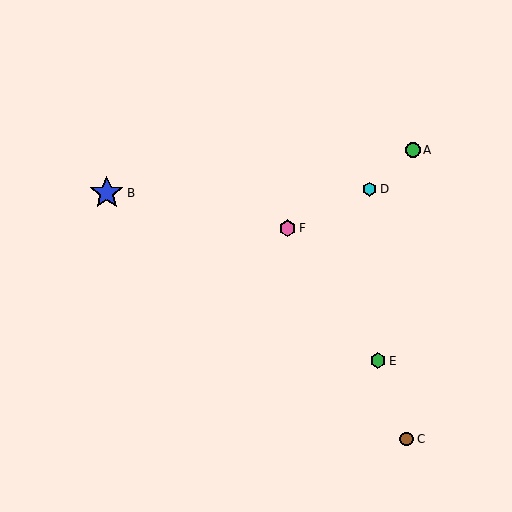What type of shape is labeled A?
Shape A is a green circle.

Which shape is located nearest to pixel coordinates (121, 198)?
The blue star (labeled B) at (107, 193) is nearest to that location.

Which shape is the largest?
The blue star (labeled B) is the largest.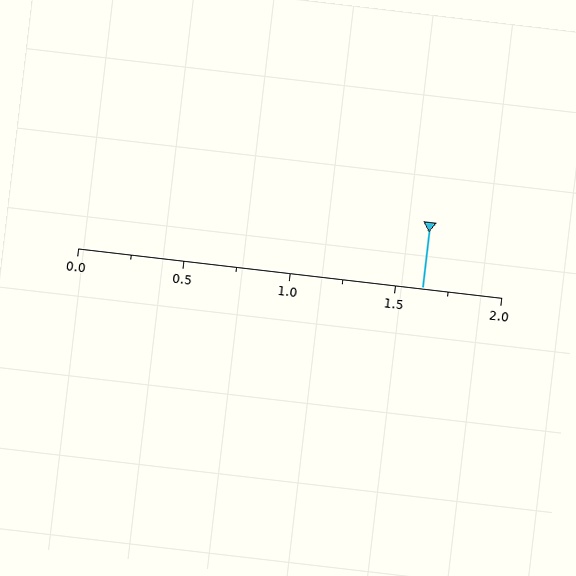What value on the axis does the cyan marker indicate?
The marker indicates approximately 1.62.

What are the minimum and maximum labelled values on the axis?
The axis runs from 0.0 to 2.0.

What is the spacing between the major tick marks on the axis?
The major ticks are spaced 0.5 apart.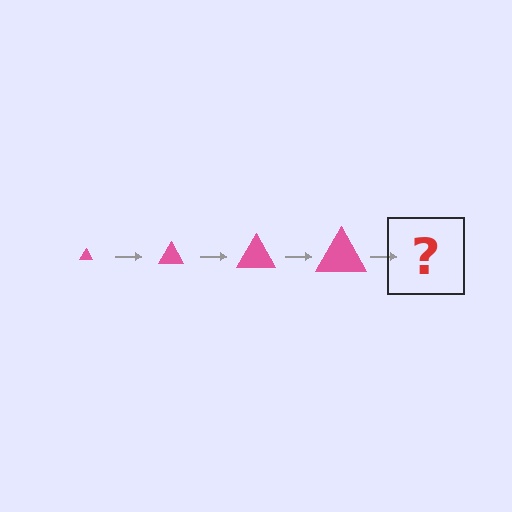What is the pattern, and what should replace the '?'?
The pattern is that the triangle gets progressively larger each step. The '?' should be a pink triangle, larger than the previous one.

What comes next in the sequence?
The next element should be a pink triangle, larger than the previous one.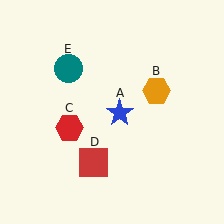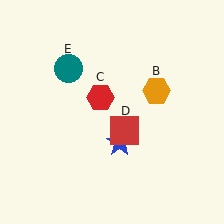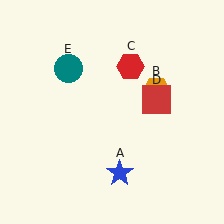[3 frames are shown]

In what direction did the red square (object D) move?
The red square (object D) moved up and to the right.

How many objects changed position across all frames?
3 objects changed position: blue star (object A), red hexagon (object C), red square (object D).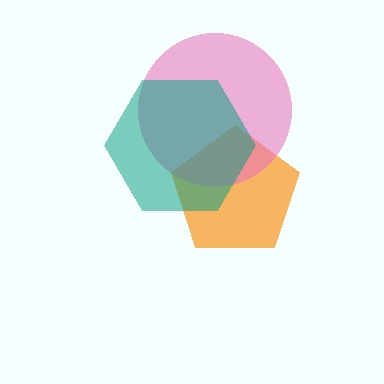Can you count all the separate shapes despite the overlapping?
Yes, there are 3 separate shapes.